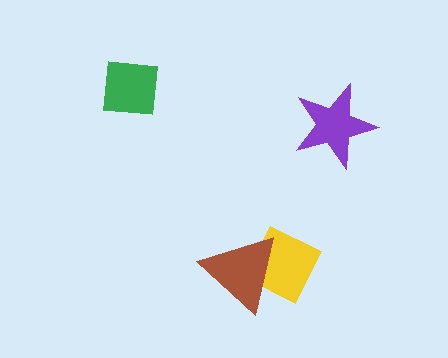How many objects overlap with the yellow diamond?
1 object overlaps with the yellow diamond.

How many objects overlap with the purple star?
0 objects overlap with the purple star.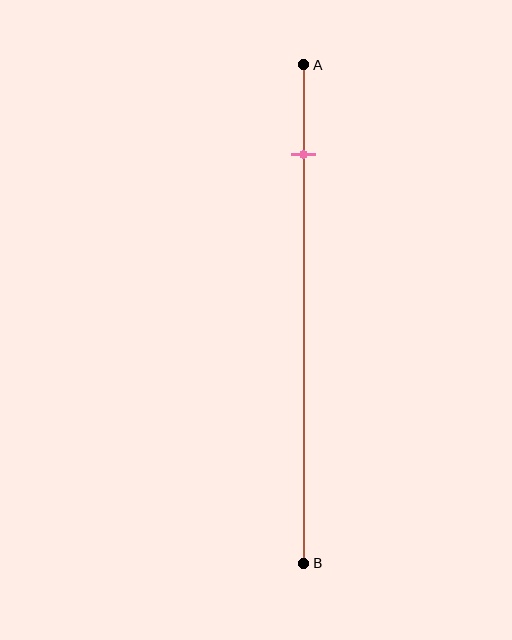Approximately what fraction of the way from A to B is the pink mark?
The pink mark is approximately 20% of the way from A to B.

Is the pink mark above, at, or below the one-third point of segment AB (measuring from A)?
The pink mark is above the one-third point of segment AB.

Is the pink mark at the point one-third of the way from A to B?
No, the mark is at about 20% from A, not at the 33% one-third point.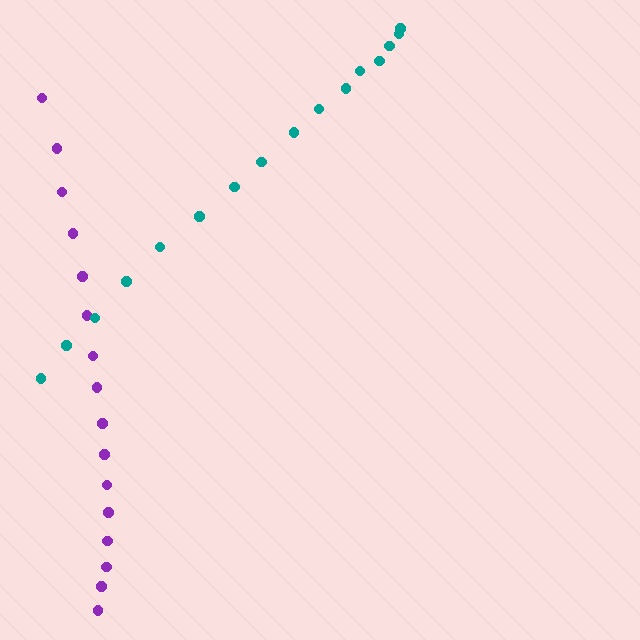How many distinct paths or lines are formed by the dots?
There are 2 distinct paths.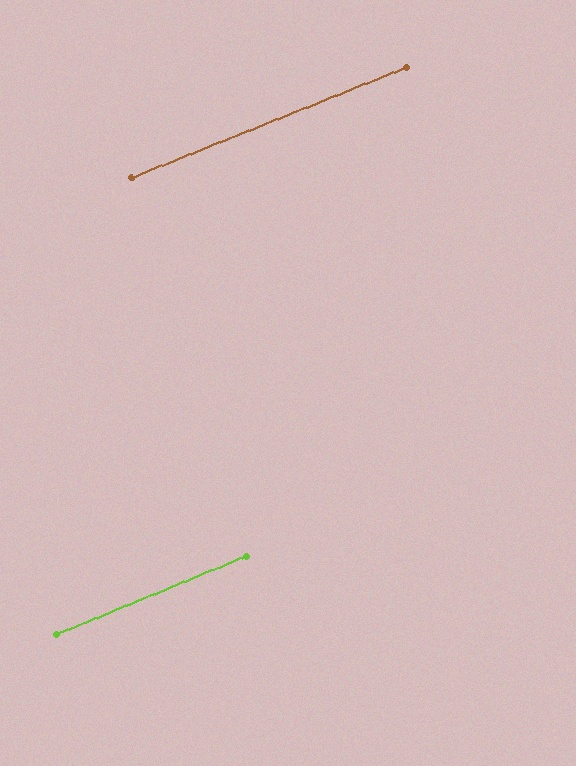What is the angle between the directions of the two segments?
Approximately 1 degree.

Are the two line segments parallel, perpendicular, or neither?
Parallel — their directions differ by only 0.8°.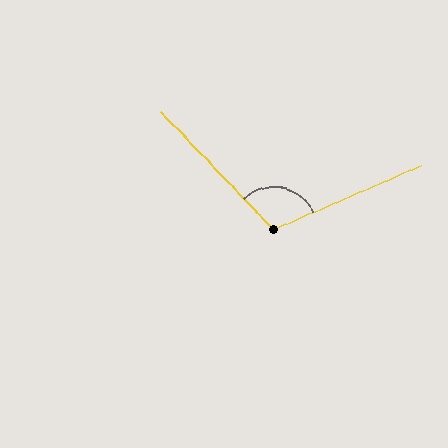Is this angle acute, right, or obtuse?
It is obtuse.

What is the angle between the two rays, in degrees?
Approximately 110 degrees.